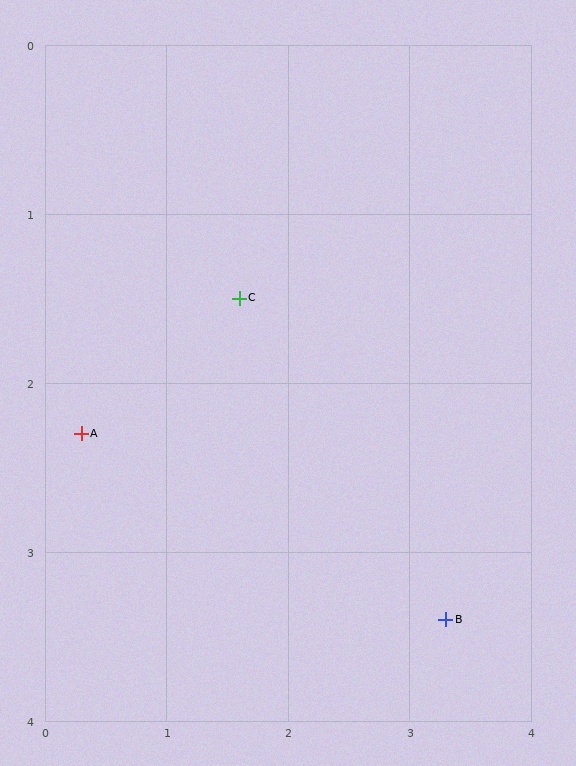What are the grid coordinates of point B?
Point B is at approximately (3.3, 3.4).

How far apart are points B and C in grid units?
Points B and C are about 2.5 grid units apart.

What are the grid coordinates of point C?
Point C is at approximately (1.6, 1.5).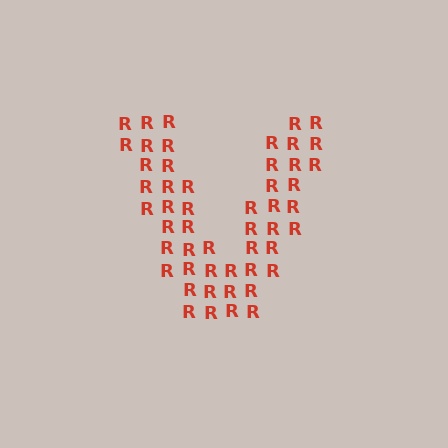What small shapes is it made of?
It is made of small letter R's.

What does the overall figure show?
The overall figure shows the letter V.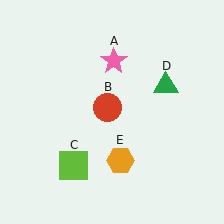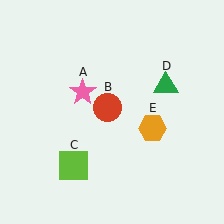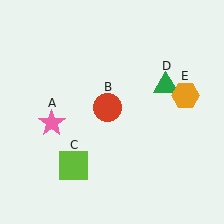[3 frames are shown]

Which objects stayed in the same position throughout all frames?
Red circle (object B) and lime square (object C) and green triangle (object D) remained stationary.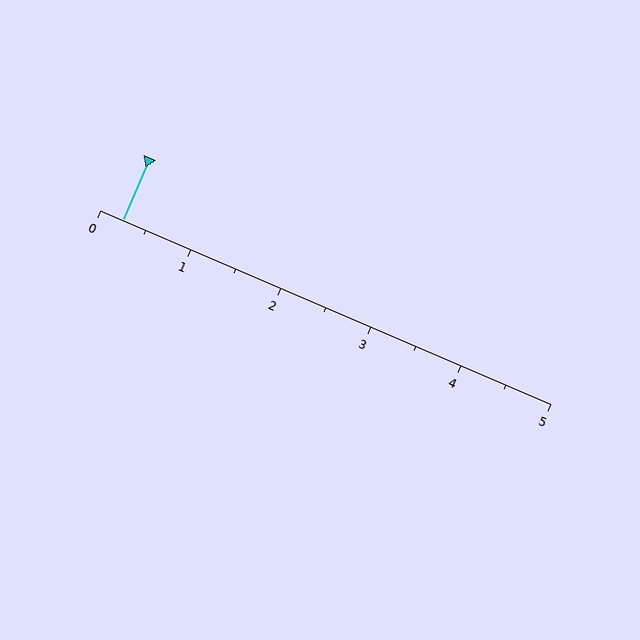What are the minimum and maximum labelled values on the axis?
The axis runs from 0 to 5.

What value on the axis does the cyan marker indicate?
The marker indicates approximately 0.2.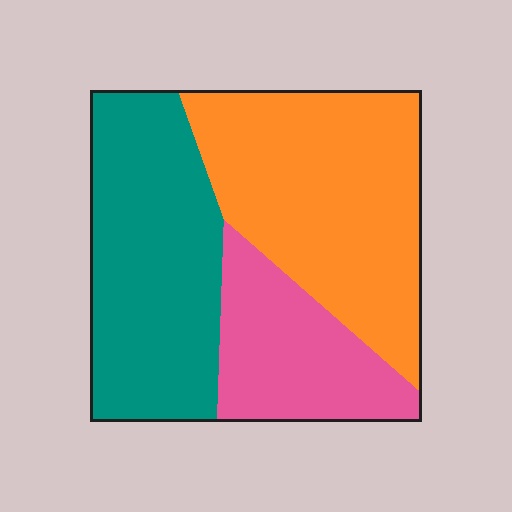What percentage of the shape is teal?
Teal covers 37% of the shape.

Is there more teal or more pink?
Teal.